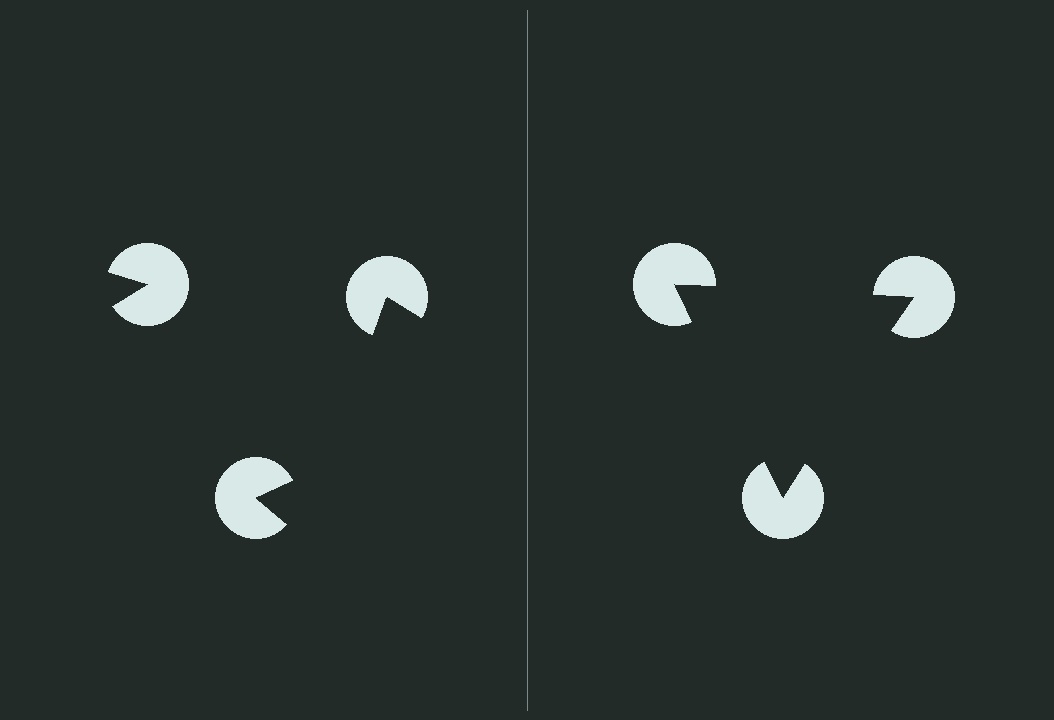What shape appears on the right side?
An illusory triangle.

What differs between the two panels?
The pac-man discs are positioned identically on both sides; only the wedge orientations differ. On the right they align to a triangle; on the left they are misaligned.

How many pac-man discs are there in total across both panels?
6 — 3 on each side.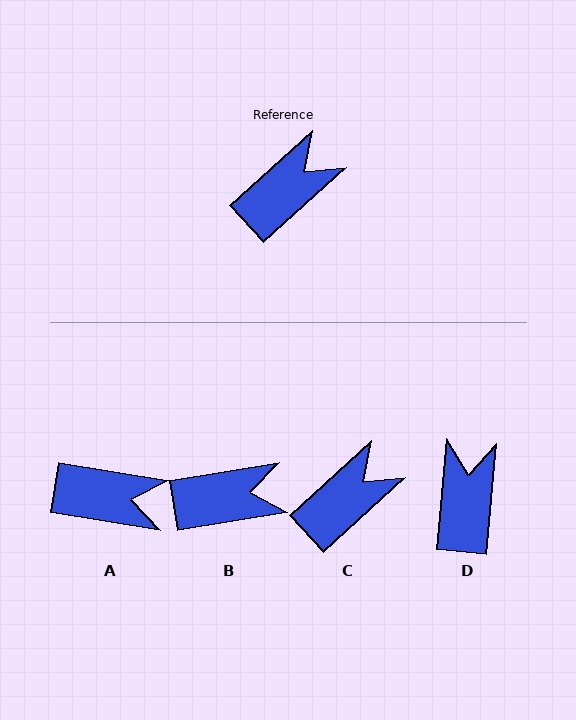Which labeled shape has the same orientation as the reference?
C.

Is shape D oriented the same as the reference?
No, it is off by about 42 degrees.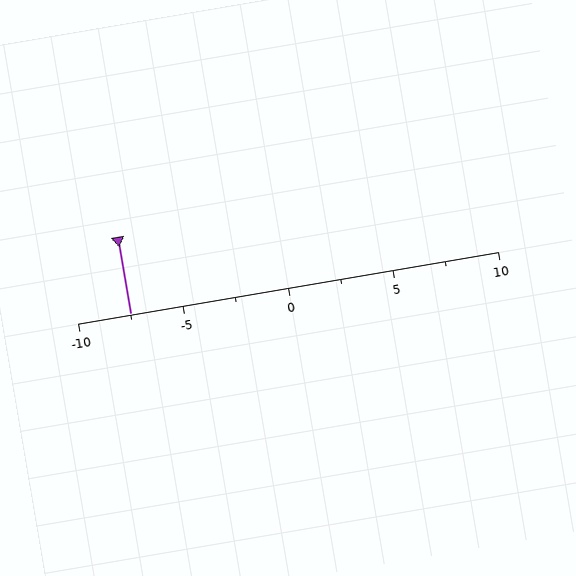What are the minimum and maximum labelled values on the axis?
The axis runs from -10 to 10.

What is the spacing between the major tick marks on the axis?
The major ticks are spaced 5 apart.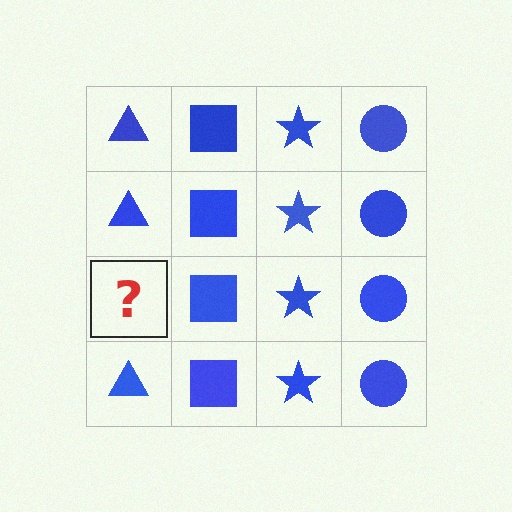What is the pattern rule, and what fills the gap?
The rule is that each column has a consistent shape. The gap should be filled with a blue triangle.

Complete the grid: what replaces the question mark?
The question mark should be replaced with a blue triangle.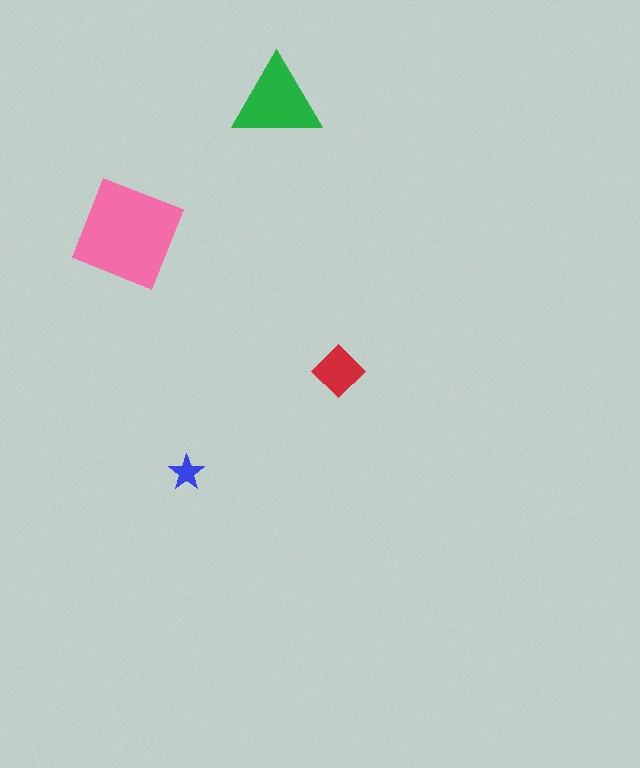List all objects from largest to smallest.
The pink square, the green triangle, the red diamond, the blue star.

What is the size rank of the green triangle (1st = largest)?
2nd.